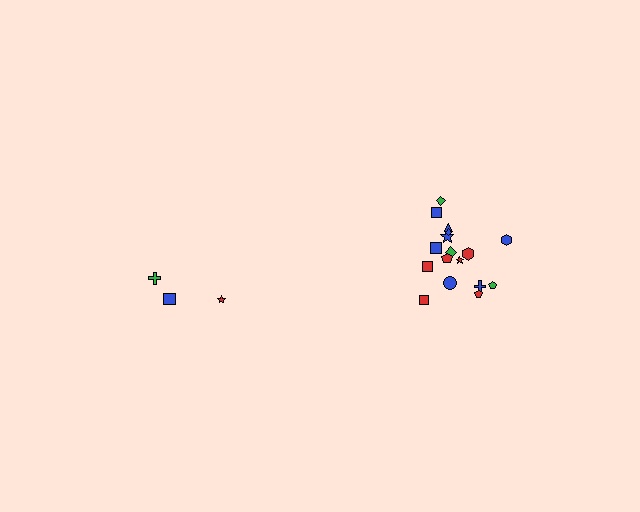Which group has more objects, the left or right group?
The right group.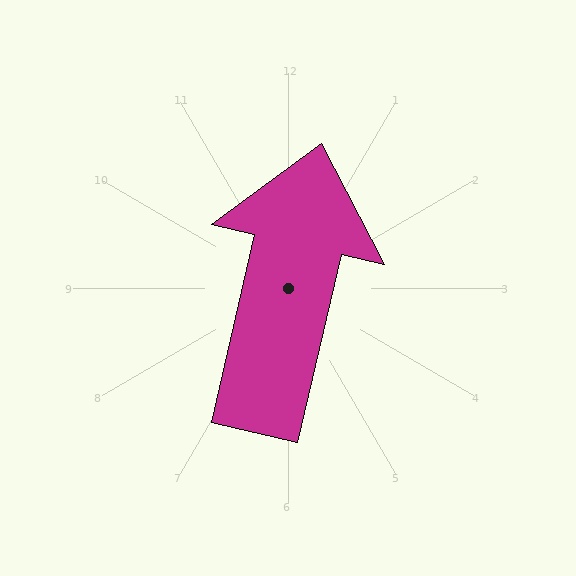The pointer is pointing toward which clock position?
Roughly 12 o'clock.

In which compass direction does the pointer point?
North.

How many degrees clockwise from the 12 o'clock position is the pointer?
Approximately 13 degrees.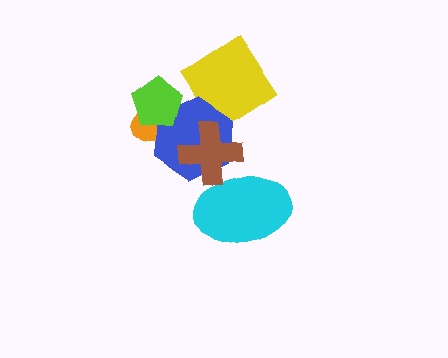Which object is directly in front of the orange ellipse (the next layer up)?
The blue hexagon is directly in front of the orange ellipse.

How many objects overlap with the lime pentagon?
2 objects overlap with the lime pentagon.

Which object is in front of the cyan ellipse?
The brown cross is in front of the cyan ellipse.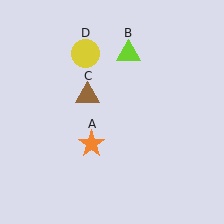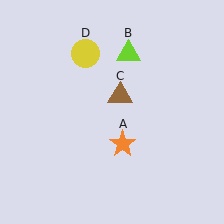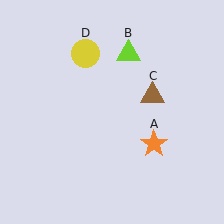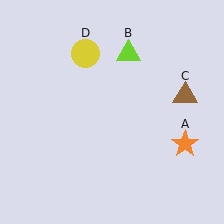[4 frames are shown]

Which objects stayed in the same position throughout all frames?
Lime triangle (object B) and yellow circle (object D) remained stationary.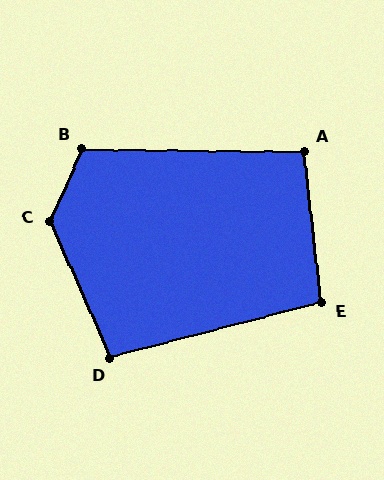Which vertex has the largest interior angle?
C, at approximately 133 degrees.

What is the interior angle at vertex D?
Approximately 99 degrees (obtuse).